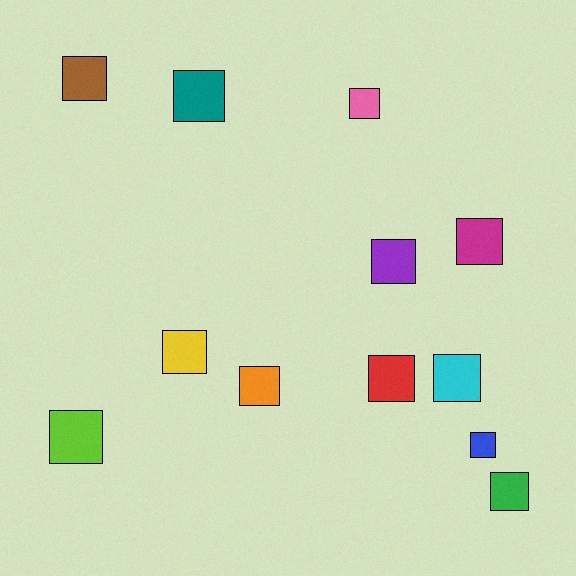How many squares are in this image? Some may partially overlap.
There are 12 squares.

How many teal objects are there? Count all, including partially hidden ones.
There is 1 teal object.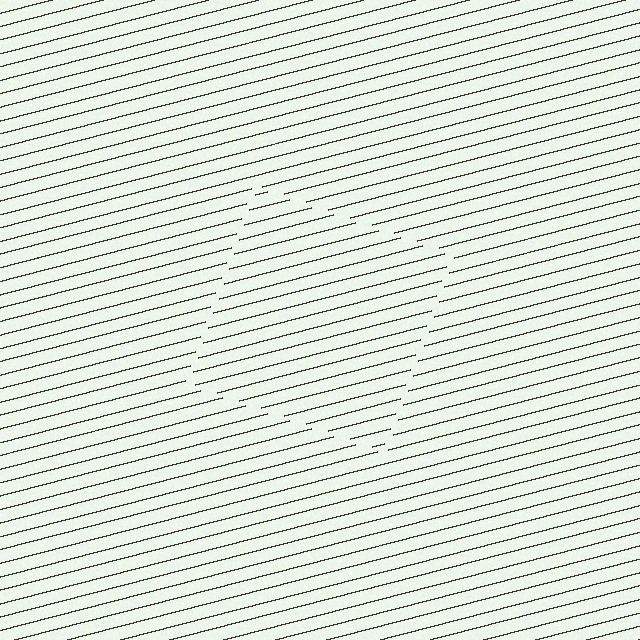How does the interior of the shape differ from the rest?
The interior of the shape contains the same grating, shifted by half a period — the contour is defined by the phase discontinuity where line-ends from the inner and outer gratings abut.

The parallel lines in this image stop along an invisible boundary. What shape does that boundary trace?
An illusory square. The interior of the shape contains the same grating, shifted by half a period — the contour is defined by the phase discontinuity where line-ends from the inner and outer gratings abut.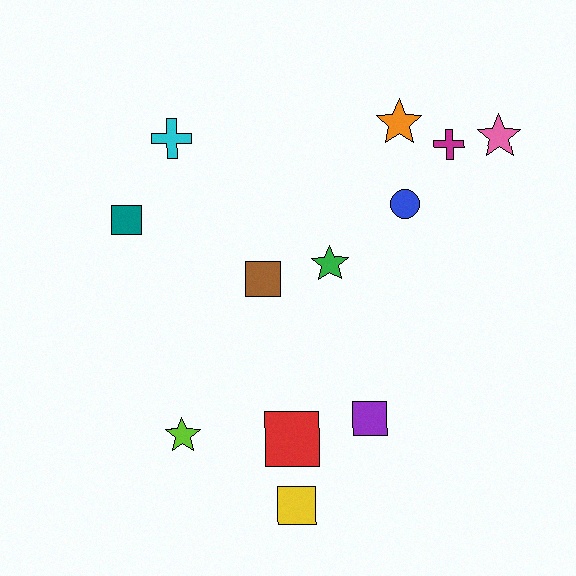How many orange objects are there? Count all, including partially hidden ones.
There is 1 orange object.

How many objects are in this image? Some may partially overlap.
There are 12 objects.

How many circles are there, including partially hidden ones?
There is 1 circle.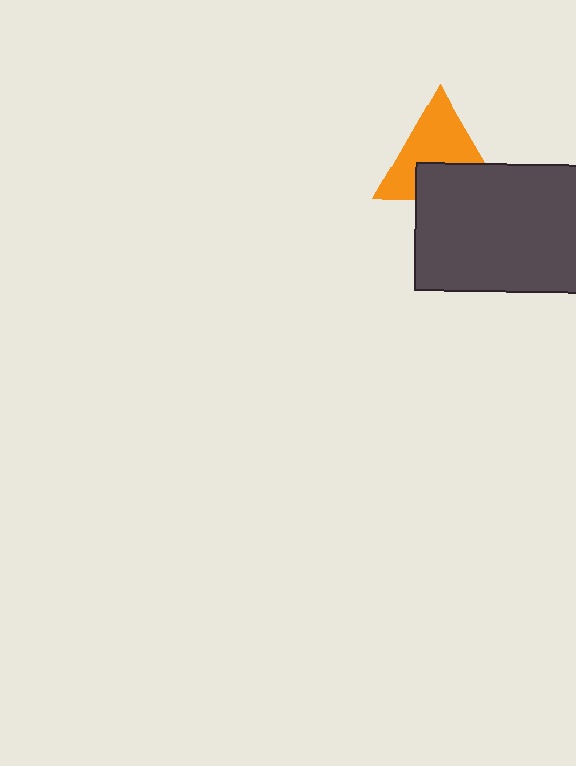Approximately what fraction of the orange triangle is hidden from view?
Roughly 39% of the orange triangle is hidden behind the dark gray rectangle.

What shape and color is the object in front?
The object in front is a dark gray rectangle.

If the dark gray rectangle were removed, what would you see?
You would see the complete orange triangle.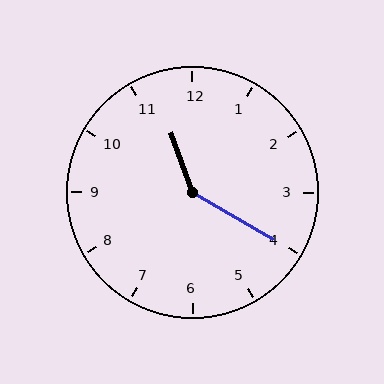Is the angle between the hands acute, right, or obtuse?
It is obtuse.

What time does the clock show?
11:20.